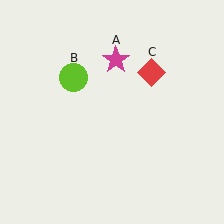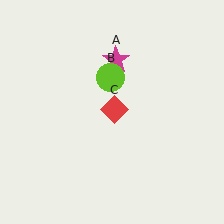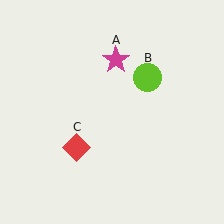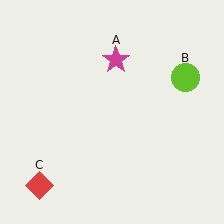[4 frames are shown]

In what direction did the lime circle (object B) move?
The lime circle (object B) moved right.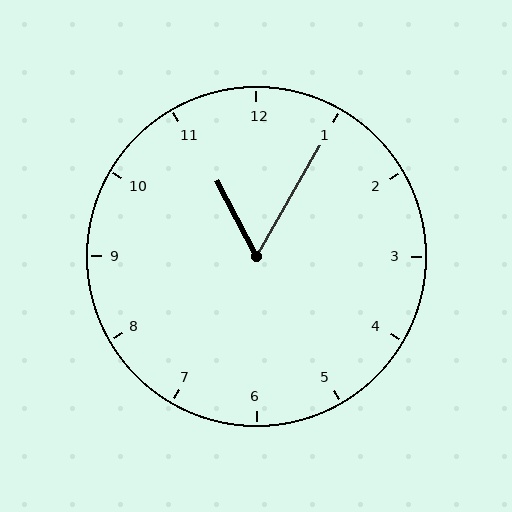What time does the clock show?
11:05.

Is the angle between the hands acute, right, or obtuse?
It is acute.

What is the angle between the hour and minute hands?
Approximately 58 degrees.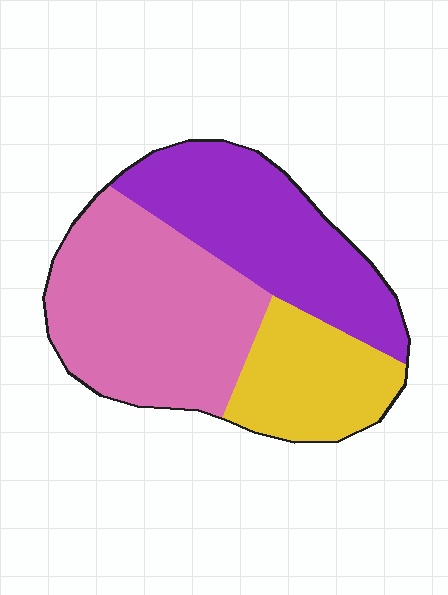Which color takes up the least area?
Yellow, at roughly 20%.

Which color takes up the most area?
Pink, at roughly 45%.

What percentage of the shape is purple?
Purple covers around 35% of the shape.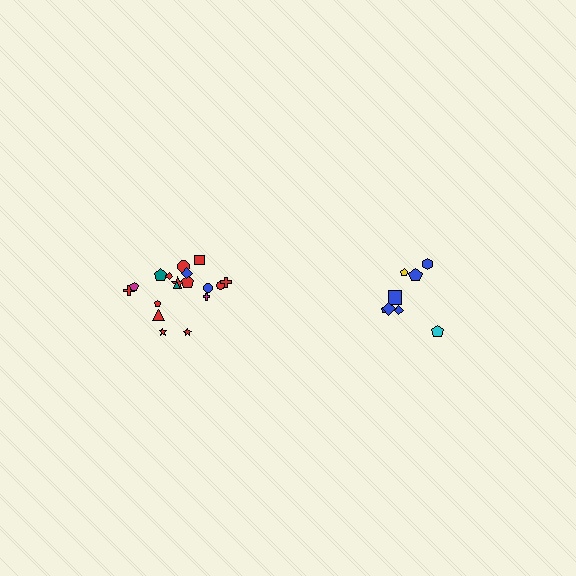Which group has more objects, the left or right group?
The left group.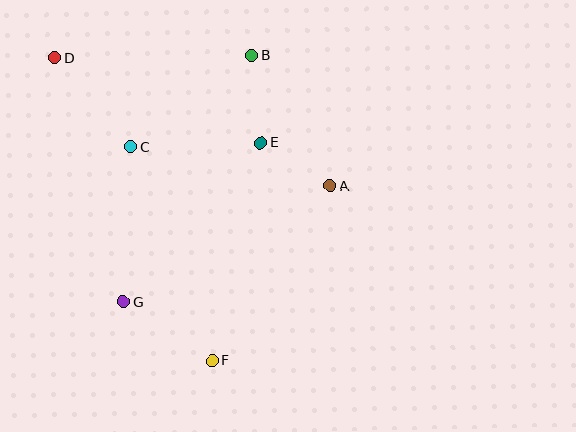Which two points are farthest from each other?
Points D and F are farthest from each other.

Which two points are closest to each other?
Points A and E are closest to each other.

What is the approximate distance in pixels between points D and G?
The distance between D and G is approximately 253 pixels.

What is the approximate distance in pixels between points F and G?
The distance between F and G is approximately 106 pixels.